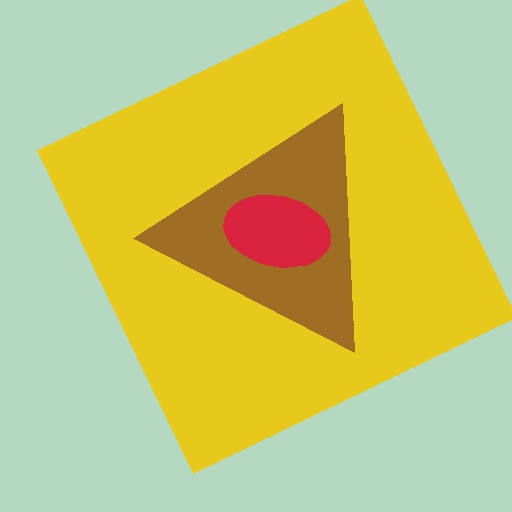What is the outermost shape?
The yellow square.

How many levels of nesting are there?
3.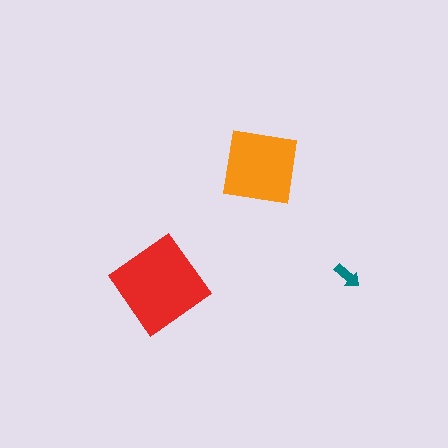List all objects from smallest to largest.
The teal arrow, the orange square, the red diamond.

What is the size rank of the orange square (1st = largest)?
2nd.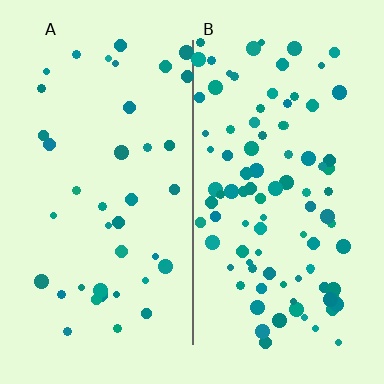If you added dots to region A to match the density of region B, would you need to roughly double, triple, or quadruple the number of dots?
Approximately double.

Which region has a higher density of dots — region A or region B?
B (the right).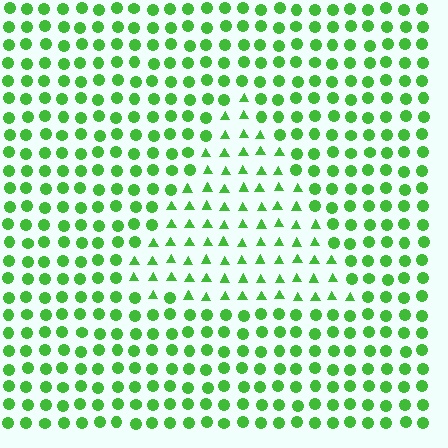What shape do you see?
I see a triangle.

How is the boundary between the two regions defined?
The boundary is defined by a change in element shape: triangles inside vs. circles outside. All elements share the same color and spacing.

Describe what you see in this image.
The image is filled with small green elements arranged in a uniform grid. A triangle-shaped region contains triangles, while the surrounding area contains circles. The boundary is defined purely by the change in element shape.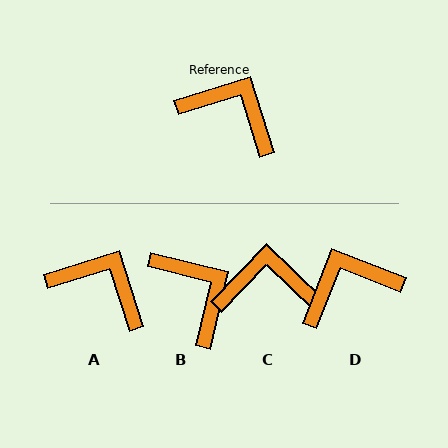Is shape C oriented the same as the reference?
No, it is off by about 28 degrees.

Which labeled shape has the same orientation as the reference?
A.